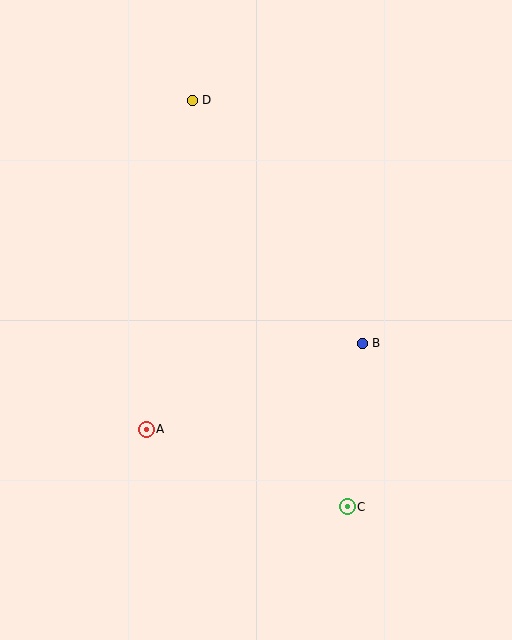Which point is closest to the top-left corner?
Point D is closest to the top-left corner.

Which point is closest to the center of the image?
Point B at (362, 343) is closest to the center.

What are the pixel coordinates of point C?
Point C is at (347, 507).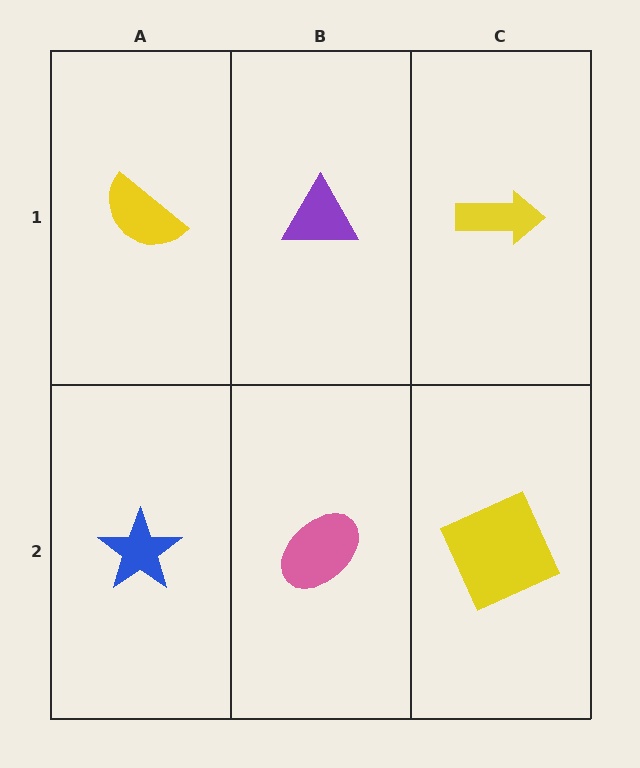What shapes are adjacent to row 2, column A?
A yellow semicircle (row 1, column A), a pink ellipse (row 2, column B).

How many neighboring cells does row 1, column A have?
2.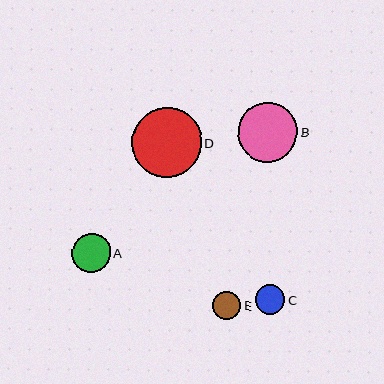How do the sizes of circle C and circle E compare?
Circle C and circle E are approximately the same size.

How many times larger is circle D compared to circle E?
Circle D is approximately 2.5 times the size of circle E.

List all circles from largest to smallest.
From largest to smallest: D, B, A, C, E.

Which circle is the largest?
Circle D is the largest with a size of approximately 70 pixels.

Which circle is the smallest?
Circle E is the smallest with a size of approximately 28 pixels.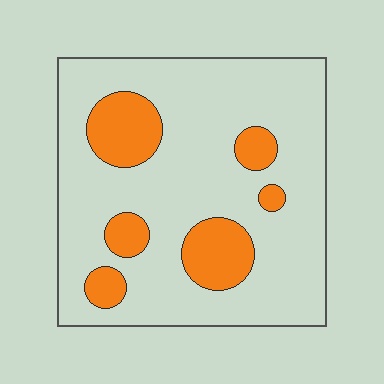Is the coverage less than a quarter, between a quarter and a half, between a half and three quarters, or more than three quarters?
Less than a quarter.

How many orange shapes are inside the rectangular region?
6.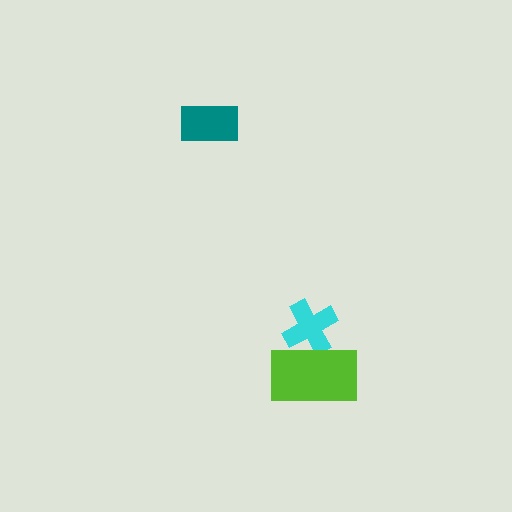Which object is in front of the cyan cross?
The lime rectangle is in front of the cyan cross.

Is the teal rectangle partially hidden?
No, no other shape covers it.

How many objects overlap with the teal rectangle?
0 objects overlap with the teal rectangle.